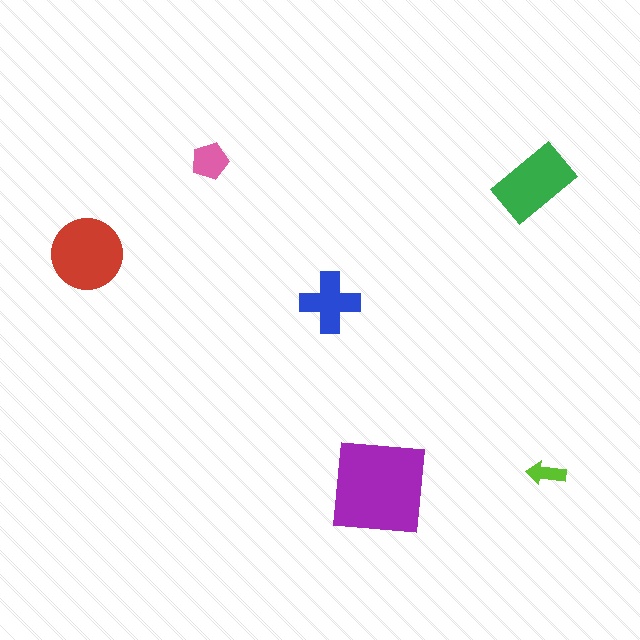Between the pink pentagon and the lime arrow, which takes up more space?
The pink pentagon.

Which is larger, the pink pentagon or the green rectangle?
The green rectangle.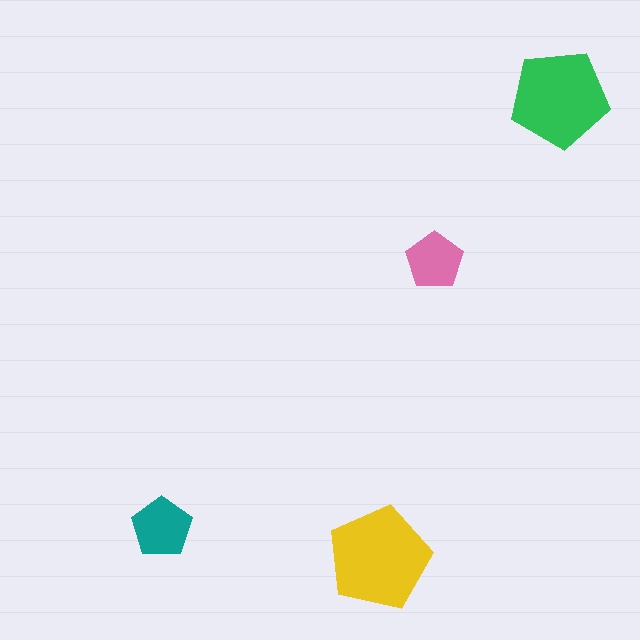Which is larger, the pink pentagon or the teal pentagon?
The teal one.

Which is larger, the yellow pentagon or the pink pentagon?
The yellow one.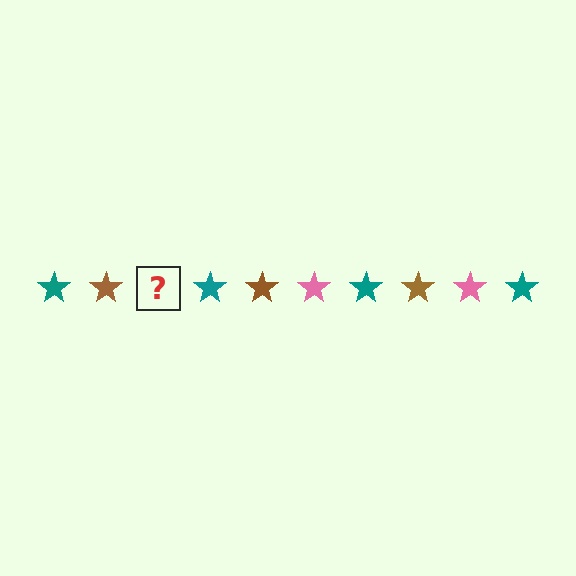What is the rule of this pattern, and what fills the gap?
The rule is that the pattern cycles through teal, brown, pink stars. The gap should be filled with a pink star.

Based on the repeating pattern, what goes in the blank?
The blank should be a pink star.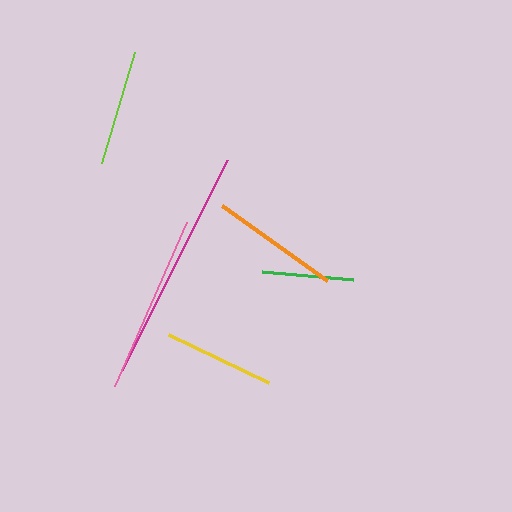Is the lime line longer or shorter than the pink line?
The pink line is longer than the lime line.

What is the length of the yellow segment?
The yellow segment is approximately 111 pixels long.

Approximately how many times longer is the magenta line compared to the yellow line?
The magenta line is approximately 2.1 times the length of the yellow line.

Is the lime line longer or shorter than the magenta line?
The magenta line is longer than the lime line.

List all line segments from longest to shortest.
From longest to shortest: magenta, pink, orange, lime, yellow, green.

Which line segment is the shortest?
The green line is the shortest at approximately 92 pixels.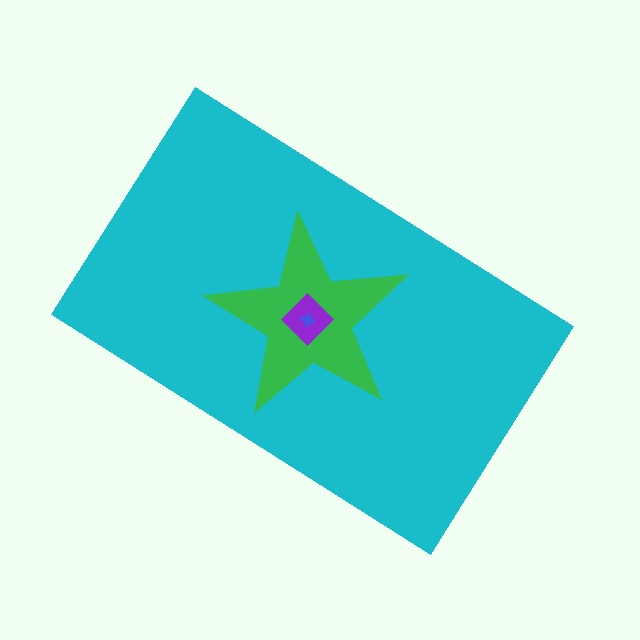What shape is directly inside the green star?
The purple diamond.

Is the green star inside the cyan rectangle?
Yes.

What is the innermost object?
The blue cross.